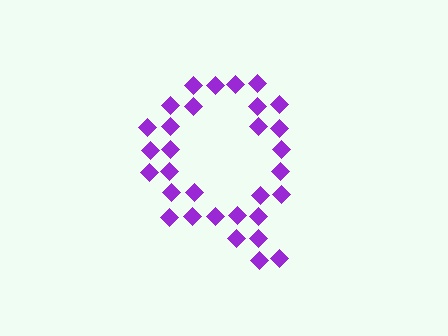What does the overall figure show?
The overall figure shows the letter Q.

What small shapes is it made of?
It is made of small diamonds.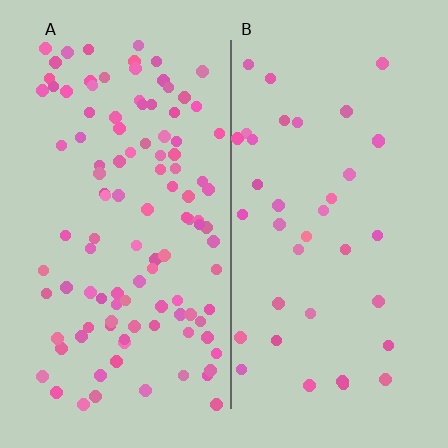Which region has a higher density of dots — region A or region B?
A (the left).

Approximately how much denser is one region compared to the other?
Approximately 2.9× — region A over region B.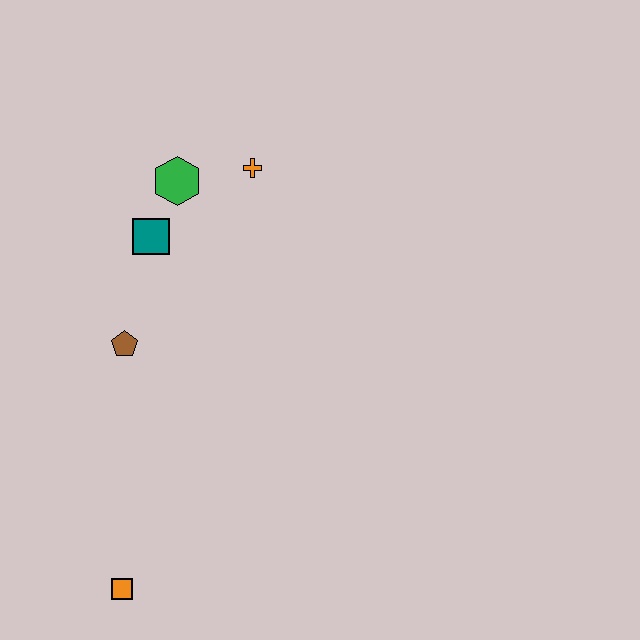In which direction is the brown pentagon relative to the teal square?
The brown pentagon is below the teal square.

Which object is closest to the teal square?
The green hexagon is closest to the teal square.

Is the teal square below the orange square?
No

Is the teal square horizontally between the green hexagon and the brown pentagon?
Yes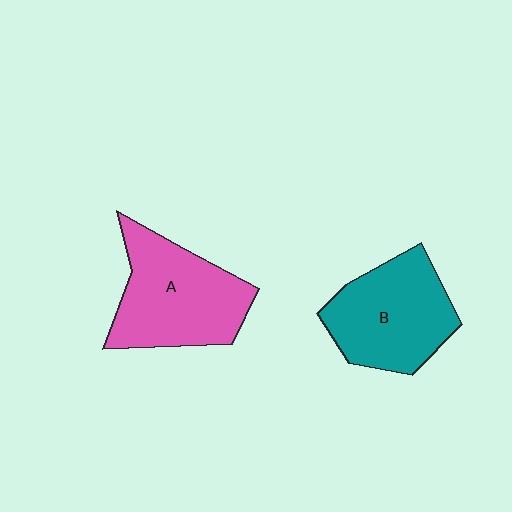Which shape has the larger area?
Shape A (pink).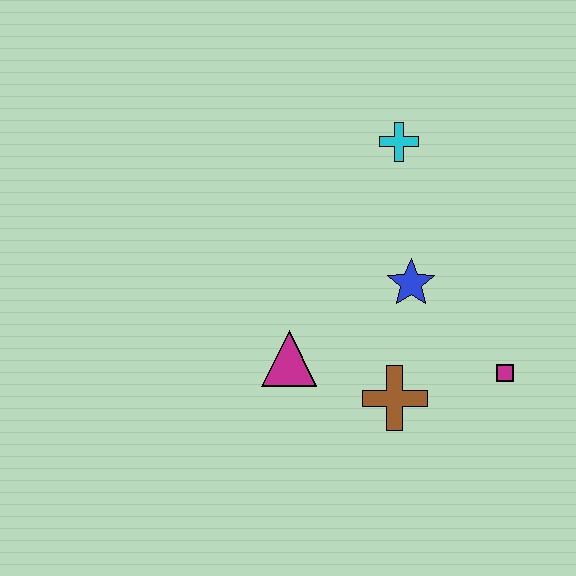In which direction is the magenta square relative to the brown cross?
The magenta square is to the right of the brown cross.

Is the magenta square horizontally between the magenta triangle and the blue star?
No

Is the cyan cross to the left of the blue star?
Yes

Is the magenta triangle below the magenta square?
No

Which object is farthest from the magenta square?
The cyan cross is farthest from the magenta square.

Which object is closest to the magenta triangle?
The brown cross is closest to the magenta triangle.